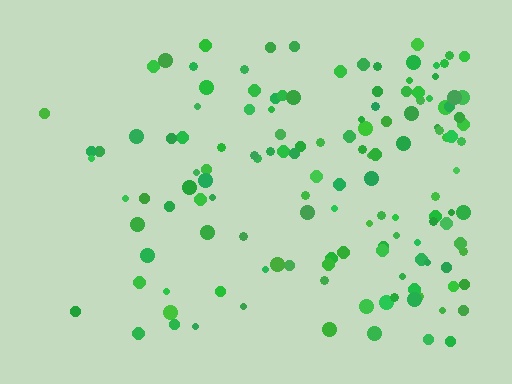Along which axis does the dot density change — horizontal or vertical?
Horizontal.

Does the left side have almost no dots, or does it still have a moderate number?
Still a moderate number, just noticeably fewer than the right.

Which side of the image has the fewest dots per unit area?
The left.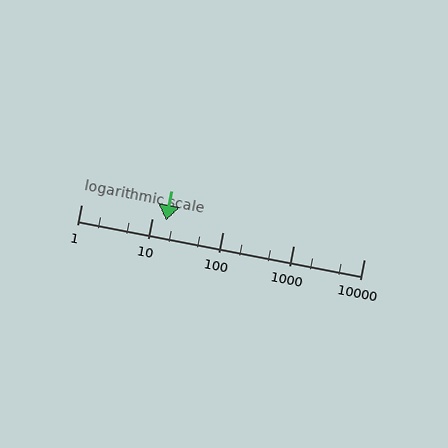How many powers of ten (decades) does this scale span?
The scale spans 4 decades, from 1 to 10000.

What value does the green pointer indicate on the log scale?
The pointer indicates approximately 16.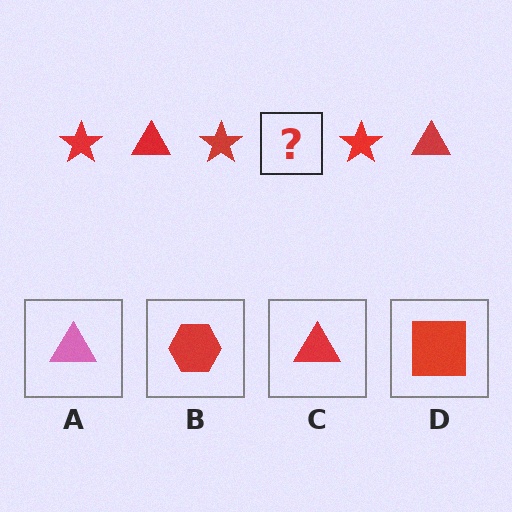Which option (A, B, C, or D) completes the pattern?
C.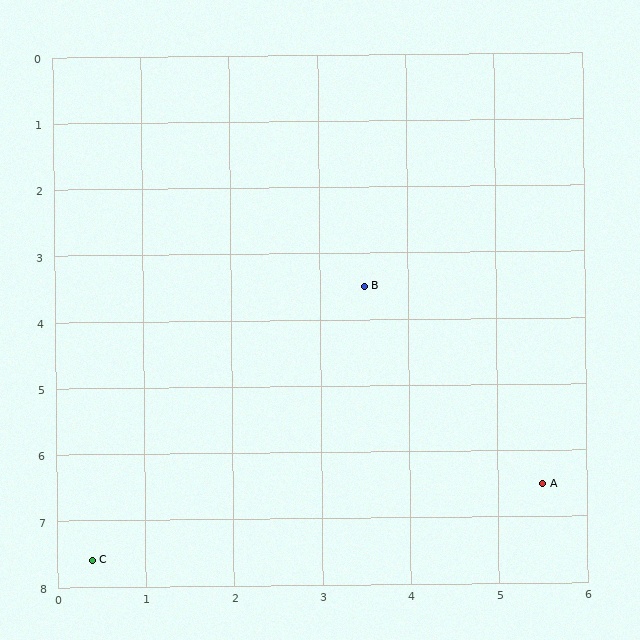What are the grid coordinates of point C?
Point C is at approximately (0.4, 7.6).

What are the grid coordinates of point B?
Point B is at approximately (3.5, 3.5).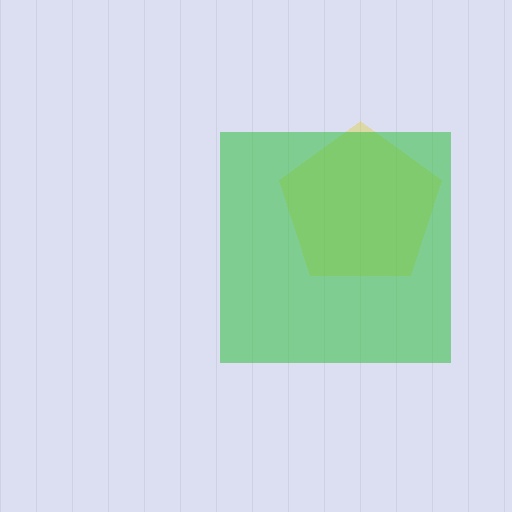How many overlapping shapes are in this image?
There are 2 overlapping shapes in the image.